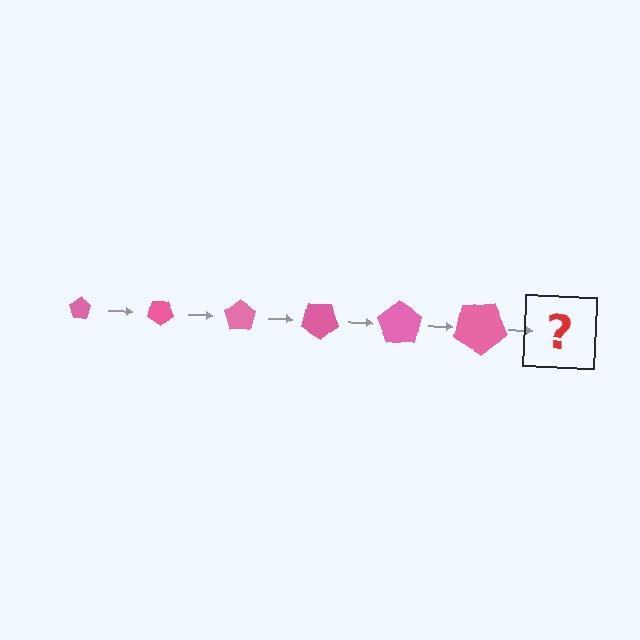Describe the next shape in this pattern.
It should be a pentagon, larger than the previous one and rotated 210 degrees from the start.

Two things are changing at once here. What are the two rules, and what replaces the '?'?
The two rules are that the pentagon grows larger each step and it rotates 35 degrees each step. The '?' should be a pentagon, larger than the previous one and rotated 210 degrees from the start.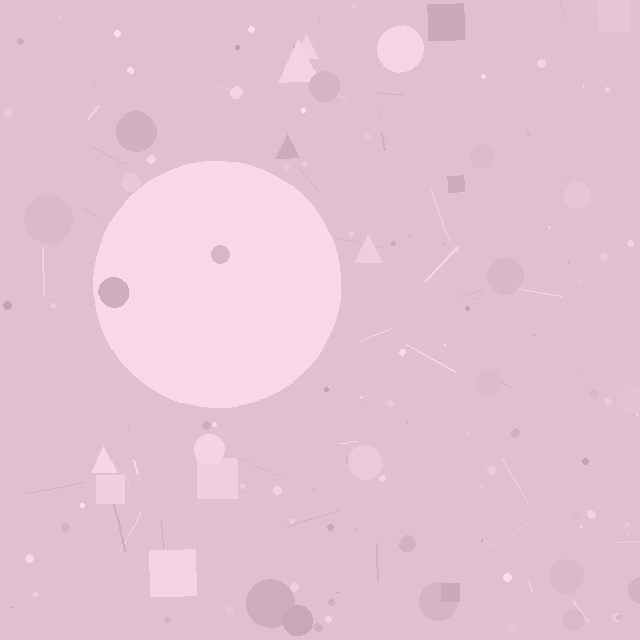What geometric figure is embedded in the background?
A circle is embedded in the background.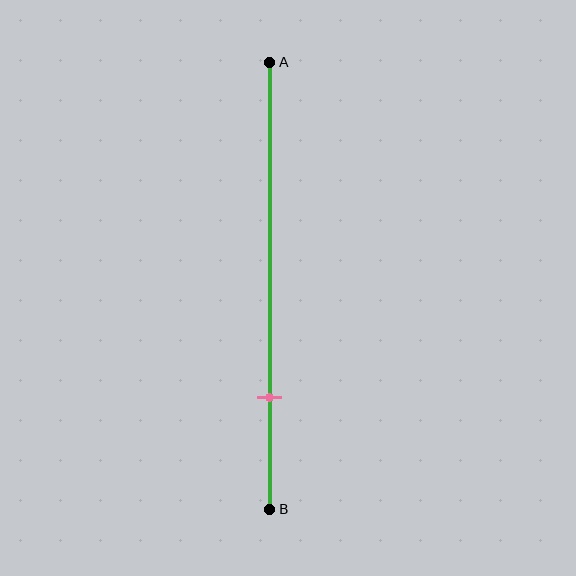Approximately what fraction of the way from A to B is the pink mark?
The pink mark is approximately 75% of the way from A to B.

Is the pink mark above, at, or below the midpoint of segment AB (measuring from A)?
The pink mark is below the midpoint of segment AB.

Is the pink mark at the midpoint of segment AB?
No, the mark is at about 75% from A, not at the 50% midpoint.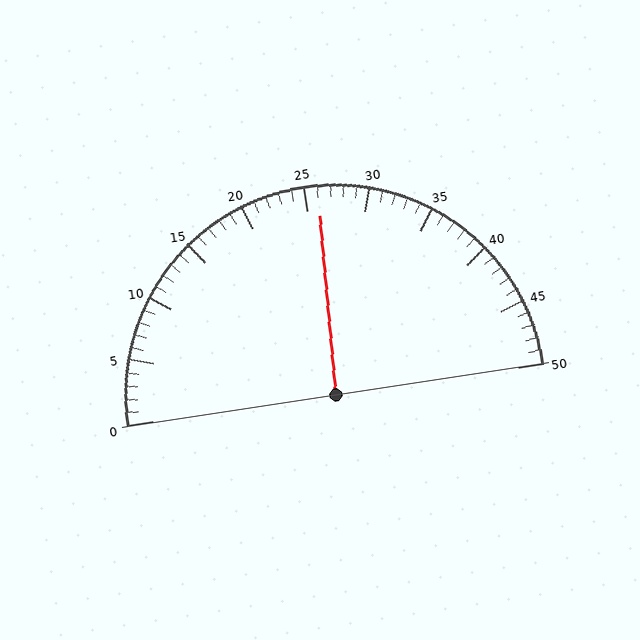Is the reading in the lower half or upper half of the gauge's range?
The reading is in the upper half of the range (0 to 50).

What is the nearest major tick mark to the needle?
The nearest major tick mark is 25.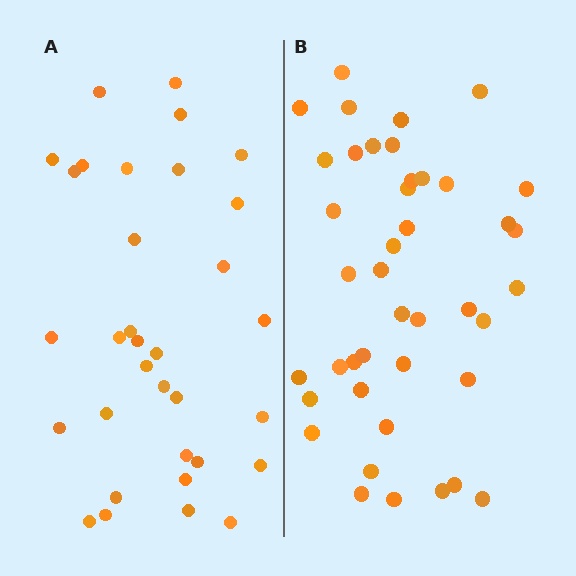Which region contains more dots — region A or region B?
Region B (the right region) has more dots.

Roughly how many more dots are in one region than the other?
Region B has roughly 8 or so more dots than region A.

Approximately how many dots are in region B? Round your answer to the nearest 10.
About 40 dots. (The exact count is 42, which rounds to 40.)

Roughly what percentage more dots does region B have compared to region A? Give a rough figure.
About 25% more.